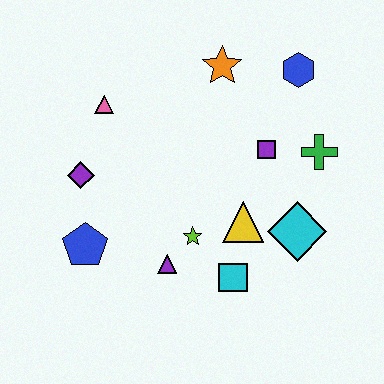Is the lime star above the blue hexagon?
No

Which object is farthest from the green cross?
The blue pentagon is farthest from the green cross.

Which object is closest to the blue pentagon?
The purple diamond is closest to the blue pentagon.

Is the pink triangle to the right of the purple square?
No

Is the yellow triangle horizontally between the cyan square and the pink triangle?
No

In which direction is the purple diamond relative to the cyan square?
The purple diamond is to the left of the cyan square.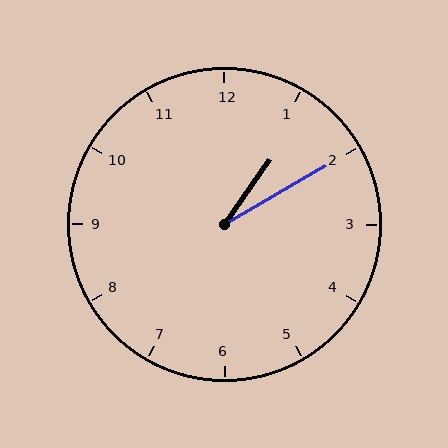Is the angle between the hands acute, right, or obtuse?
It is acute.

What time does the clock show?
1:10.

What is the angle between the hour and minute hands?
Approximately 25 degrees.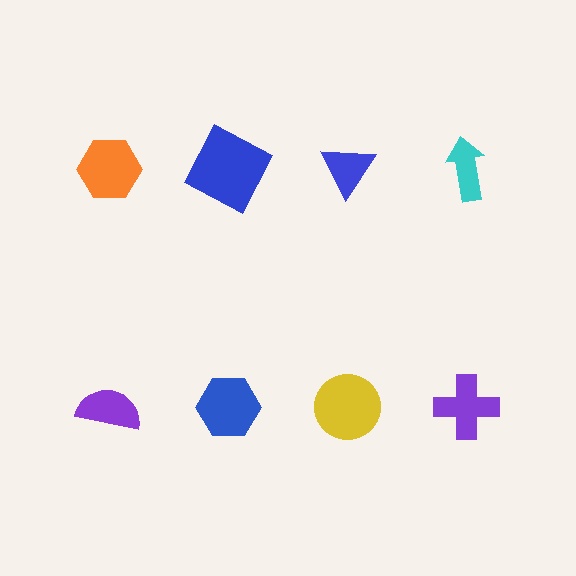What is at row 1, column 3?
A blue triangle.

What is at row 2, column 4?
A purple cross.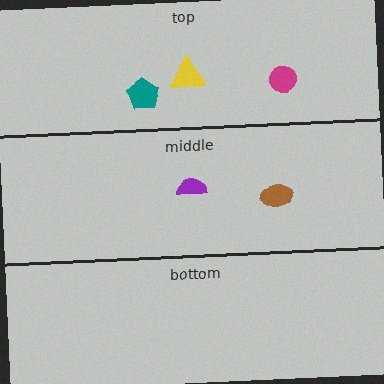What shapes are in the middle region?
The brown ellipse, the purple semicircle.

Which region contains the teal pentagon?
The top region.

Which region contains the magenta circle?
The top region.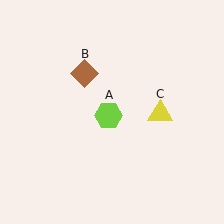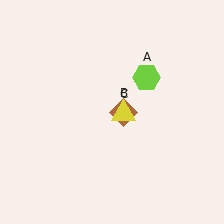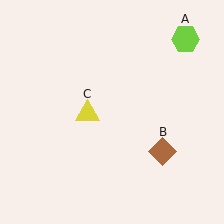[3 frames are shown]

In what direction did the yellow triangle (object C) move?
The yellow triangle (object C) moved left.